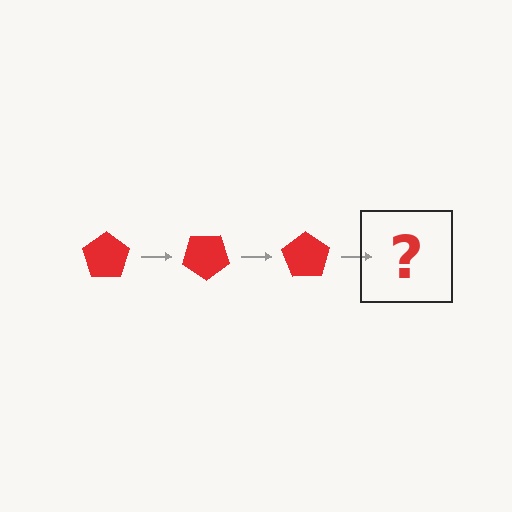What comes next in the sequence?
The next element should be a red pentagon rotated 105 degrees.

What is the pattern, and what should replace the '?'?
The pattern is that the pentagon rotates 35 degrees each step. The '?' should be a red pentagon rotated 105 degrees.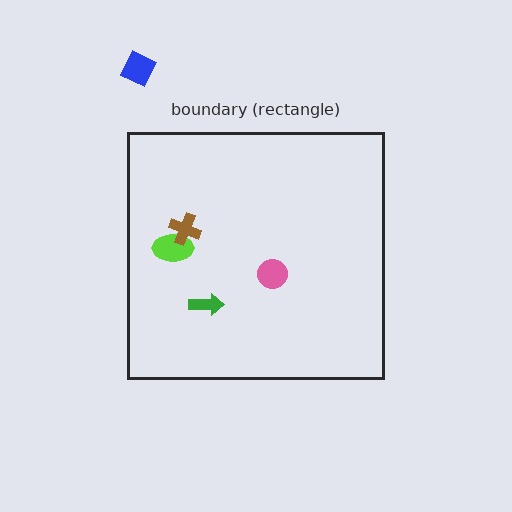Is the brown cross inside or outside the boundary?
Inside.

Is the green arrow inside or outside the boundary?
Inside.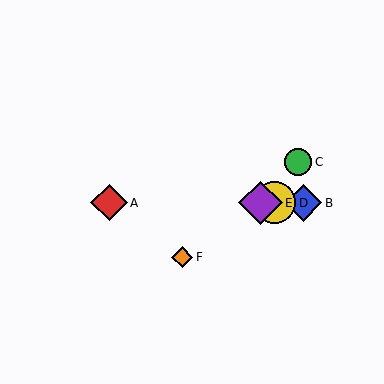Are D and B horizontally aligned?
Yes, both are at y≈203.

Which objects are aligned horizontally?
Objects A, B, D, E are aligned horizontally.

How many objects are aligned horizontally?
4 objects (A, B, D, E) are aligned horizontally.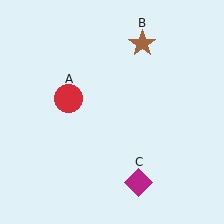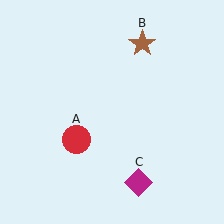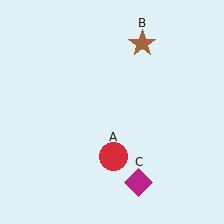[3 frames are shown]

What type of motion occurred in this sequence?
The red circle (object A) rotated counterclockwise around the center of the scene.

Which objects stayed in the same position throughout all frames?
Brown star (object B) and magenta diamond (object C) remained stationary.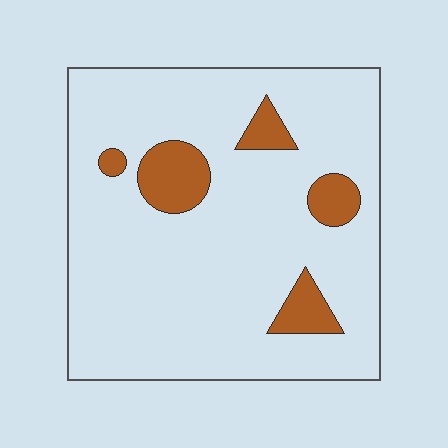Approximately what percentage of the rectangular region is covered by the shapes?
Approximately 10%.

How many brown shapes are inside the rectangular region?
5.